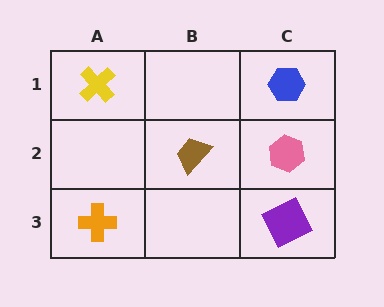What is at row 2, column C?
A pink hexagon.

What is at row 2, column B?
A brown trapezoid.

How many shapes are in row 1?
2 shapes.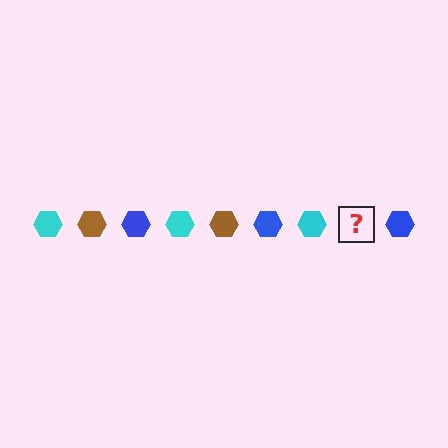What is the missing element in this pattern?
The missing element is a brown hexagon.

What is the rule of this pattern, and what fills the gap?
The rule is that the pattern cycles through cyan, brown, blue hexagons. The gap should be filled with a brown hexagon.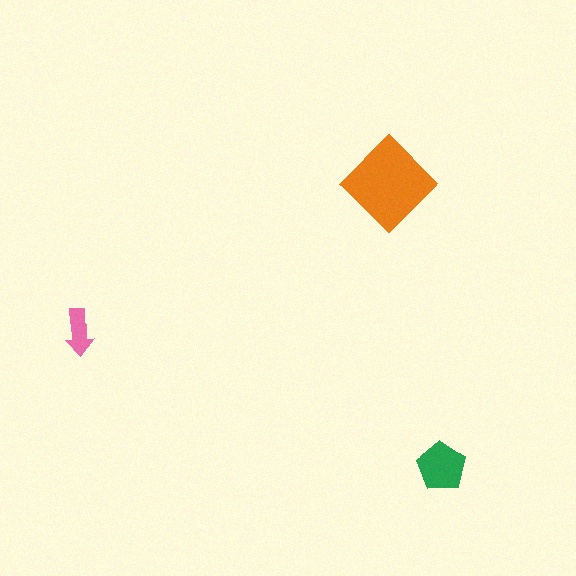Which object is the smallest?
The pink arrow.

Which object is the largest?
The orange diamond.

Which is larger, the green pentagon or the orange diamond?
The orange diamond.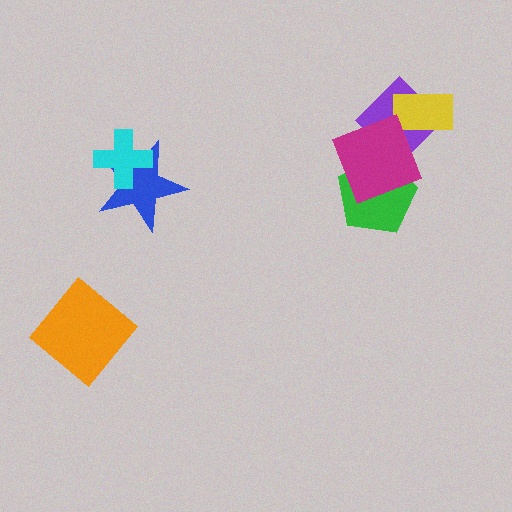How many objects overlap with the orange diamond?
0 objects overlap with the orange diamond.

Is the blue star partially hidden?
Yes, it is partially covered by another shape.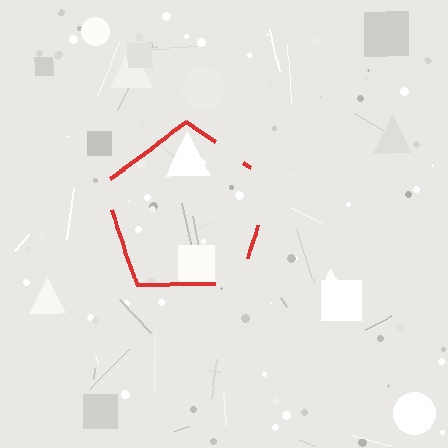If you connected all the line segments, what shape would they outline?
They would outline a pentagon.